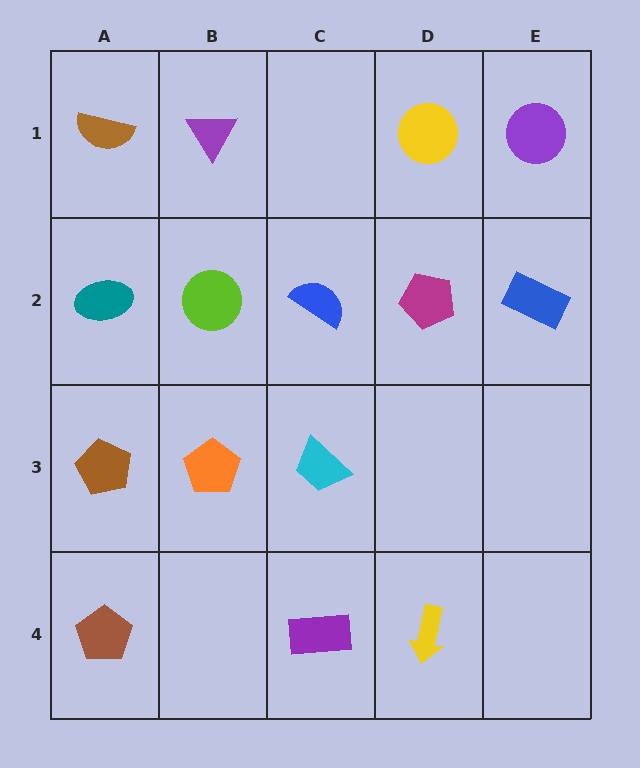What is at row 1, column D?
A yellow circle.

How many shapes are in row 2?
5 shapes.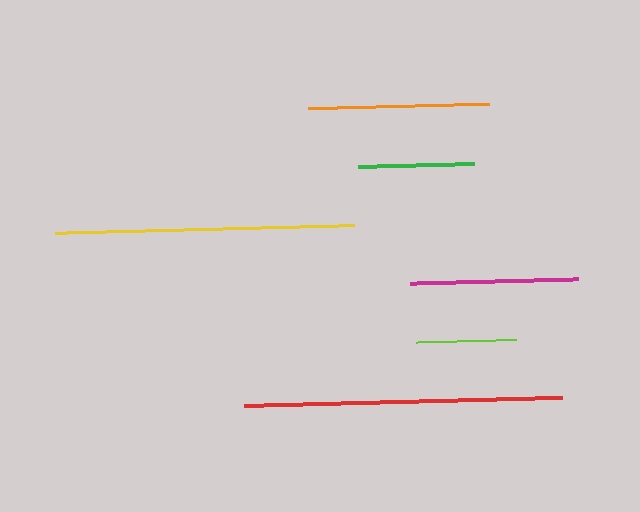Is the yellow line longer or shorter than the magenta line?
The yellow line is longer than the magenta line.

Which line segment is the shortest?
The lime line is the shortest at approximately 100 pixels.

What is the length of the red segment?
The red segment is approximately 318 pixels long.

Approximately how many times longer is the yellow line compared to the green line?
The yellow line is approximately 2.6 times the length of the green line.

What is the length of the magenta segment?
The magenta segment is approximately 168 pixels long.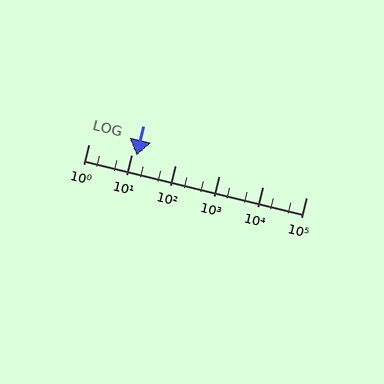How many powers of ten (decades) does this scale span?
The scale spans 5 decades, from 1 to 100000.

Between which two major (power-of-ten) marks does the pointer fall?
The pointer is between 10 and 100.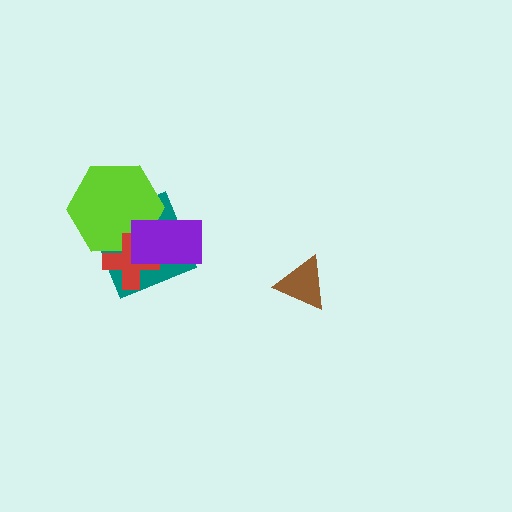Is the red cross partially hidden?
Yes, it is partially covered by another shape.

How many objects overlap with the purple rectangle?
3 objects overlap with the purple rectangle.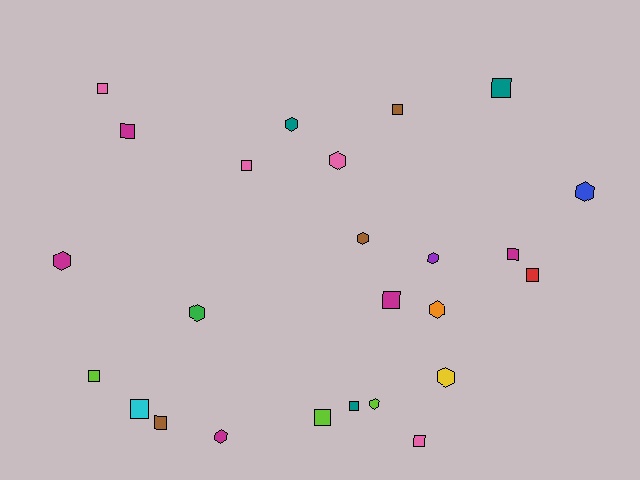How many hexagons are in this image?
There are 11 hexagons.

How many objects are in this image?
There are 25 objects.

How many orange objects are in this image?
There is 1 orange object.